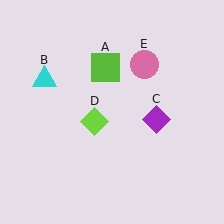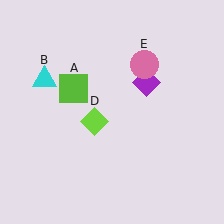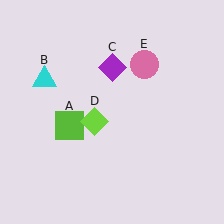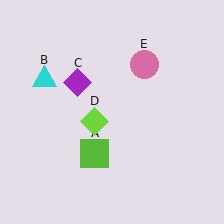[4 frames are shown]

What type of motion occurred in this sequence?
The lime square (object A), purple diamond (object C) rotated counterclockwise around the center of the scene.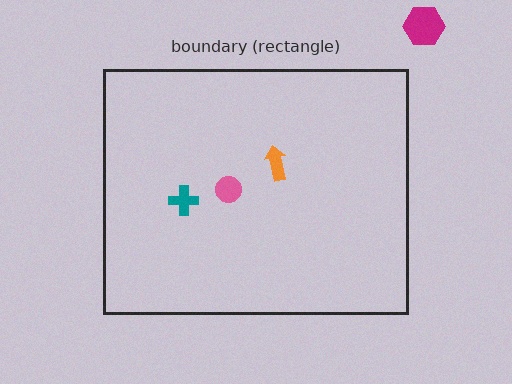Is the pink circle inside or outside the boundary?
Inside.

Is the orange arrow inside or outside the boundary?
Inside.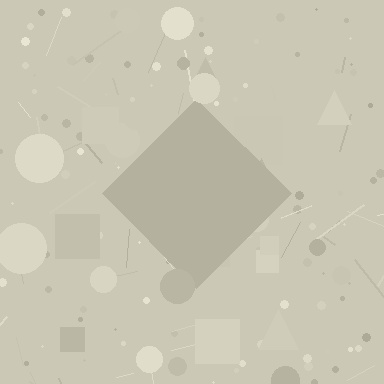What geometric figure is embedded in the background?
A diamond is embedded in the background.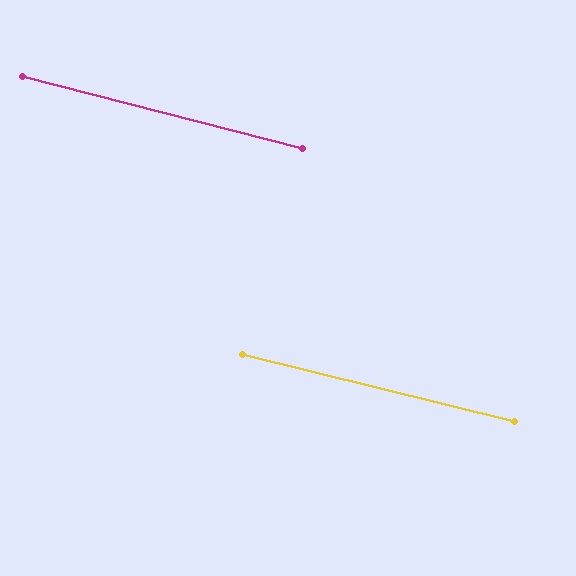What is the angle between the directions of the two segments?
Approximately 1 degree.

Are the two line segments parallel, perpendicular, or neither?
Parallel — their directions differ by only 0.7°.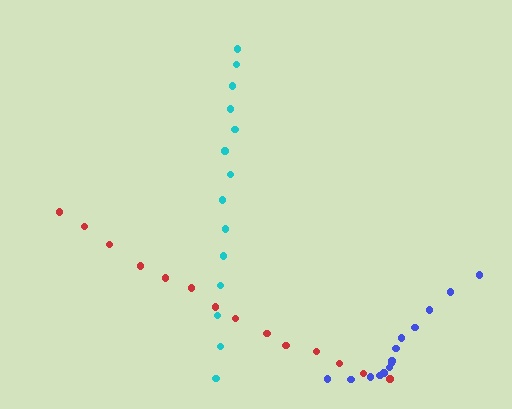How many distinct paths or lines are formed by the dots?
There are 3 distinct paths.